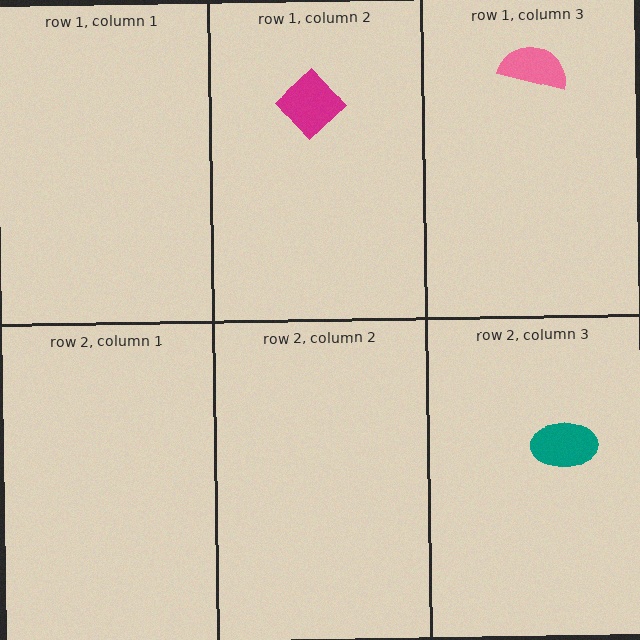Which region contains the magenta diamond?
The row 1, column 2 region.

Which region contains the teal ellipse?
The row 2, column 3 region.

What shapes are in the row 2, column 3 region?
The teal ellipse.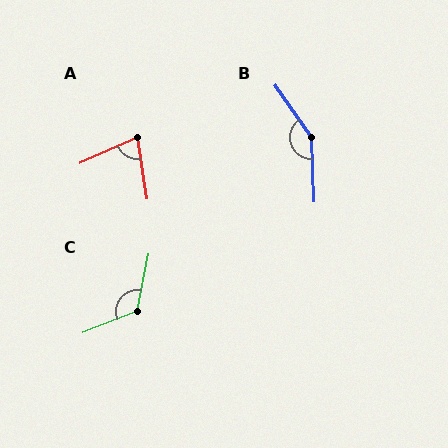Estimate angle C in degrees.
Approximately 123 degrees.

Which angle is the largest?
B, at approximately 148 degrees.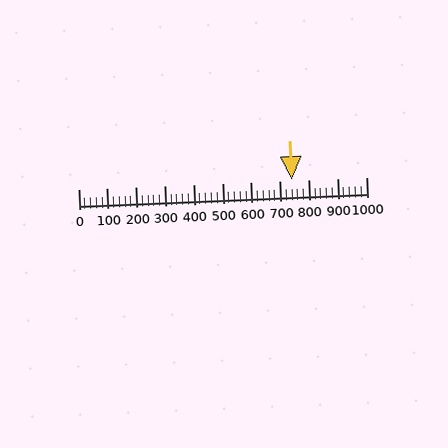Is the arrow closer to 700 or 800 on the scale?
The arrow is closer to 700.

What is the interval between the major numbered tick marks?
The major tick marks are spaced 100 units apart.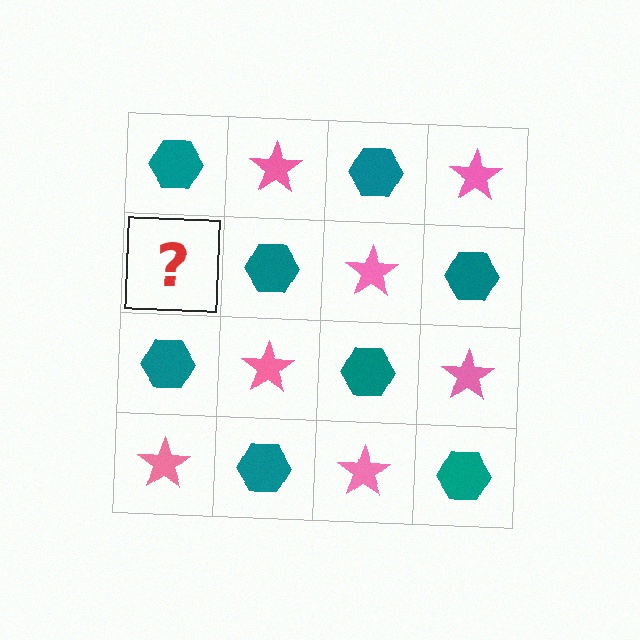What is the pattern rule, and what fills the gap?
The rule is that it alternates teal hexagon and pink star in a checkerboard pattern. The gap should be filled with a pink star.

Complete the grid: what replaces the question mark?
The question mark should be replaced with a pink star.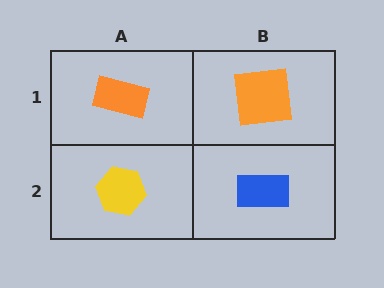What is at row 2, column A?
A yellow hexagon.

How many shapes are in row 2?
2 shapes.